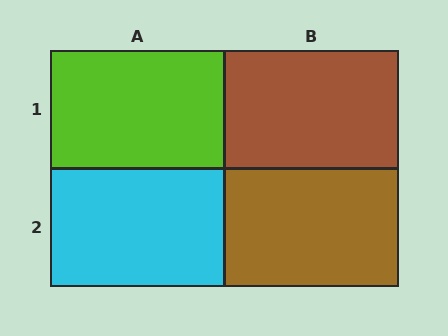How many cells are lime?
1 cell is lime.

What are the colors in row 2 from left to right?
Cyan, brown.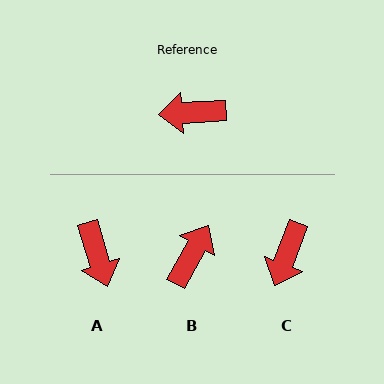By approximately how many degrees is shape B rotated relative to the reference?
Approximately 122 degrees clockwise.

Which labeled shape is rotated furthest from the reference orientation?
B, about 122 degrees away.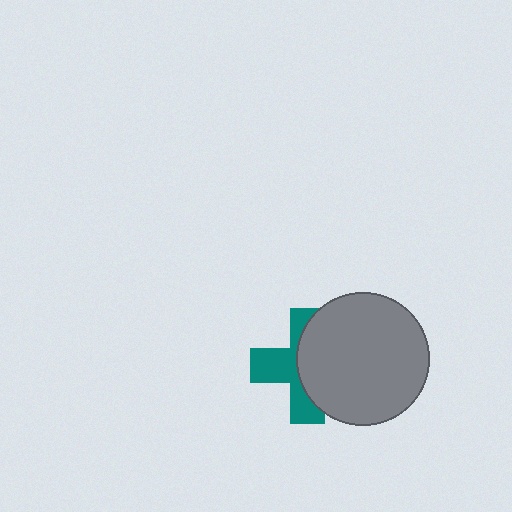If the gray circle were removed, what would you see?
You would see the complete teal cross.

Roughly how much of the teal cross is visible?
About half of it is visible (roughly 47%).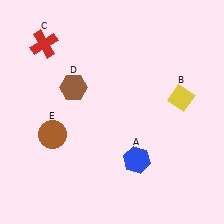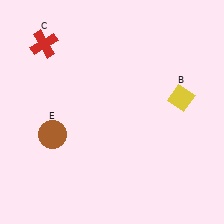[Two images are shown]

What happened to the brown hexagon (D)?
The brown hexagon (D) was removed in Image 2. It was in the top-left area of Image 1.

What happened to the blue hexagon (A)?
The blue hexagon (A) was removed in Image 2. It was in the bottom-right area of Image 1.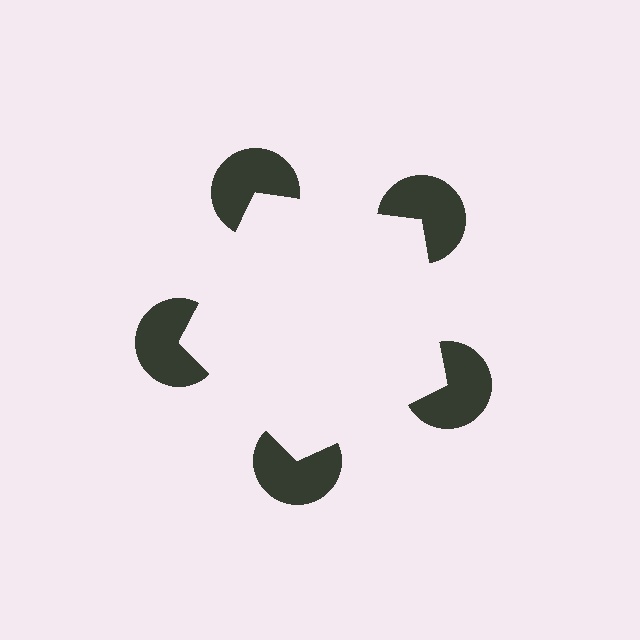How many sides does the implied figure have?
5 sides.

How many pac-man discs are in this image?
There are 5 — one at each vertex of the illusory pentagon.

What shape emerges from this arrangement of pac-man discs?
An illusory pentagon — its edges are inferred from the aligned wedge cuts in the pac-man discs, not physically drawn.